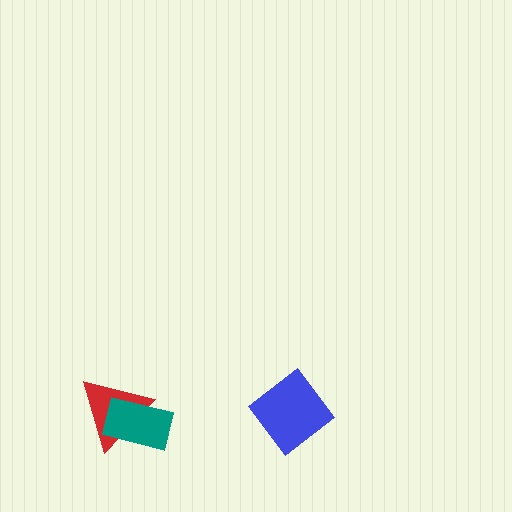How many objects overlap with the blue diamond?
0 objects overlap with the blue diamond.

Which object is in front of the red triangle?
The teal rectangle is in front of the red triangle.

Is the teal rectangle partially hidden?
No, no other shape covers it.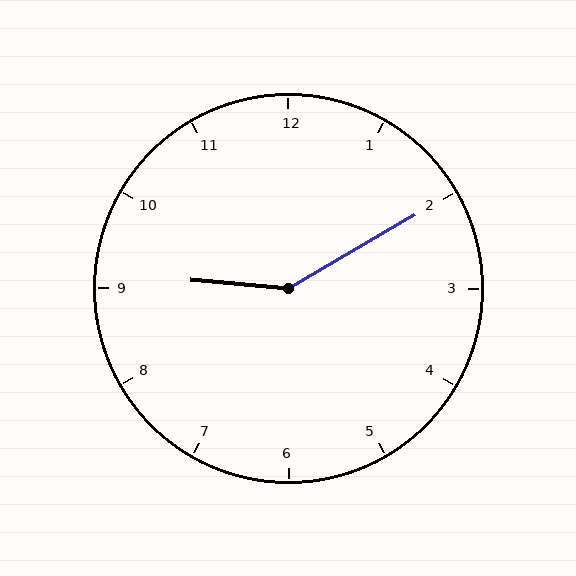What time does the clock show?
9:10.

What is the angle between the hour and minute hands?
Approximately 145 degrees.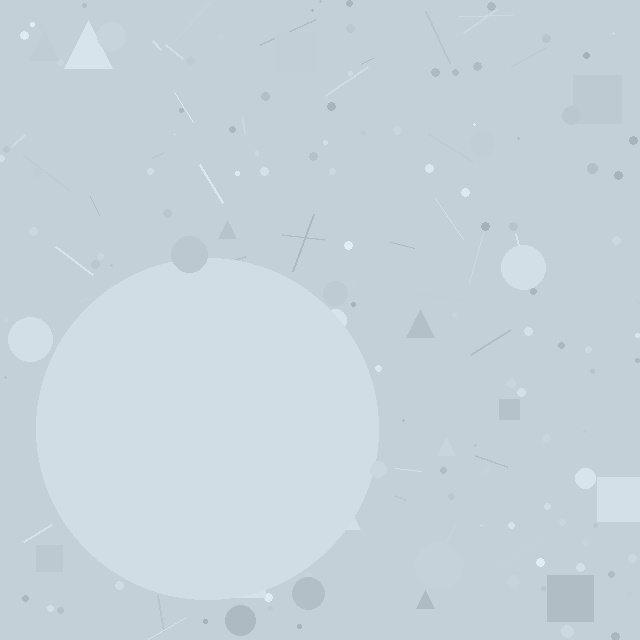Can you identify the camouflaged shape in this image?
The camouflaged shape is a circle.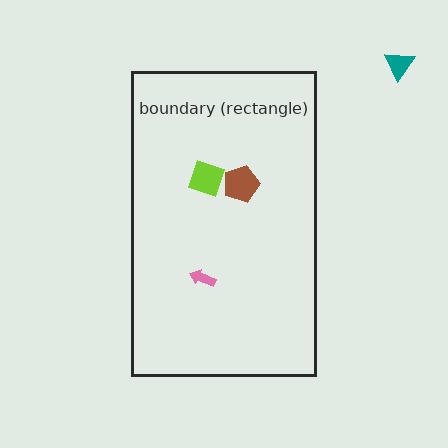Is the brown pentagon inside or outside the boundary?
Inside.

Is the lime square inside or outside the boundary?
Inside.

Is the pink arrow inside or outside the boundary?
Inside.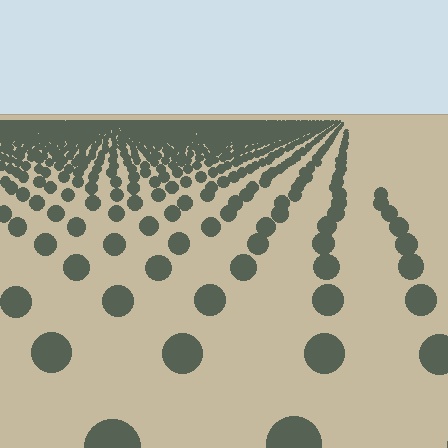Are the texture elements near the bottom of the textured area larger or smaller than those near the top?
Larger. Near the bottom, elements are closer to the viewer and appear at a bigger on-screen size.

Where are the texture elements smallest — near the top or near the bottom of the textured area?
Near the top.